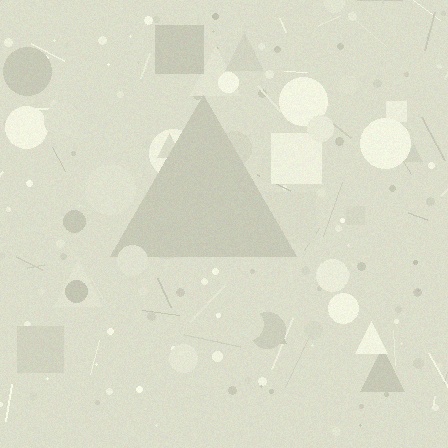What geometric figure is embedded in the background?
A triangle is embedded in the background.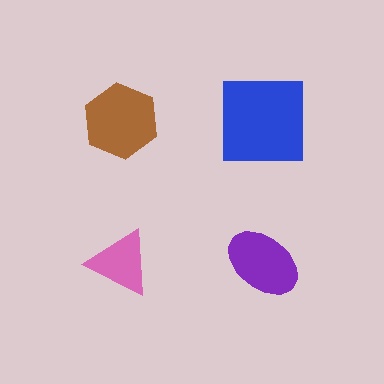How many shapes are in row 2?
2 shapes.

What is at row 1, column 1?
A brown hexagon.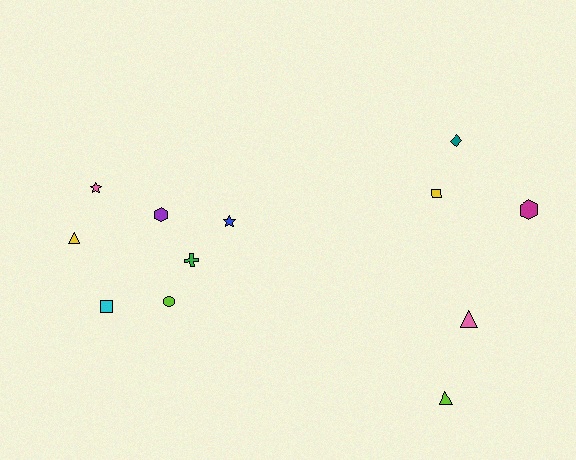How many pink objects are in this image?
There are 2 pink objects.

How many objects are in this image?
There are 12 objects.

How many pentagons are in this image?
There are no pentagons.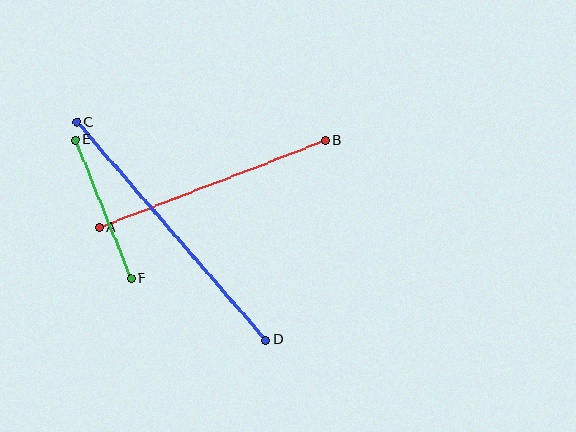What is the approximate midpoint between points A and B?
The midpoint is at approximately (212, 184) pixels.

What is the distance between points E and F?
The distance is approximately 150 pixels.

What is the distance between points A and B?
The distance is approximately 242 pixels.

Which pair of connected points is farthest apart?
Points C and D are farthest apart.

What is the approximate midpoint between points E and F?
The midpoint is at approximately (103, 209) pixels.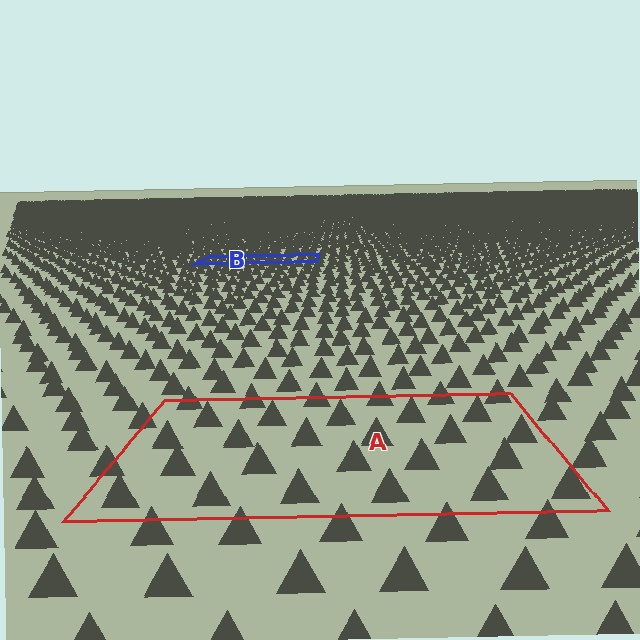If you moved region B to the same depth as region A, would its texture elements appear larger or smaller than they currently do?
They would appear larger. At a closer depth, the same texture elements are projected at a bigger on-screen size.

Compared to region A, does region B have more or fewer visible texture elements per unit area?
Region B has more texture elements per unit area — they are packed more densely because it is farther away.